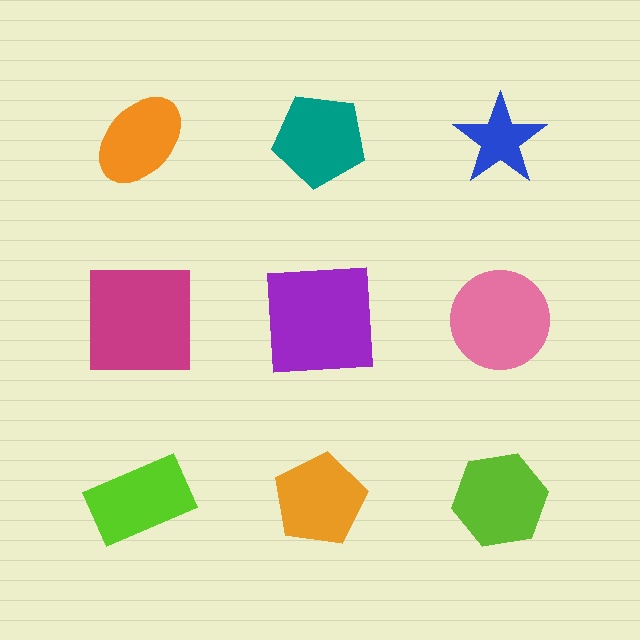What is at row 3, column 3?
A lime hexagon.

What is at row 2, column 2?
A purple square.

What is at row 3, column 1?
A lime rectangle.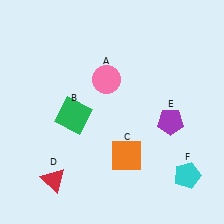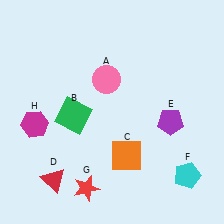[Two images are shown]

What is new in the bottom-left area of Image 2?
A red star (G) was added in the bottom-left area of Image 2.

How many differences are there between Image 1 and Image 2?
There are 2 differences between the two images.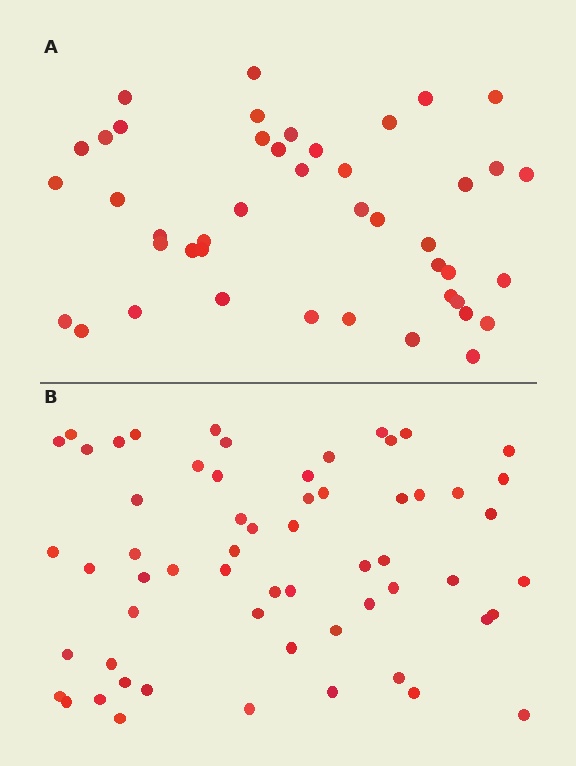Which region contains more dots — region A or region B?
Region B (the bottom region) has more dots.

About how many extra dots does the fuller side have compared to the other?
Region B has approximately 15 more dots than region A.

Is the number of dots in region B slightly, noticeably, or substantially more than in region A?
Region B has noticeably more, but not dramatically so. The ratio is roughly 1.4 to 1.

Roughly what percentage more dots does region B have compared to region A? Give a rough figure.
About 35% more.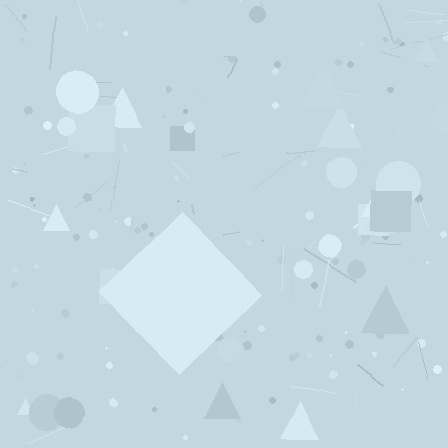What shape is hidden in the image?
A diamond is hidden in the image.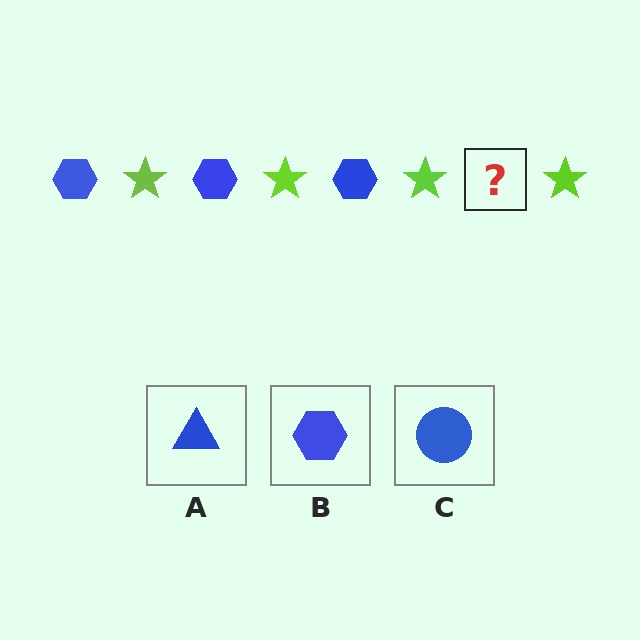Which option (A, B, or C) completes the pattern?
B.